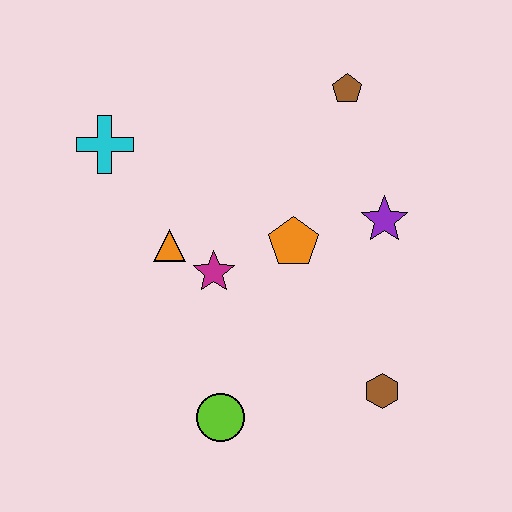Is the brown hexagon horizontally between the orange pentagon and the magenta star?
No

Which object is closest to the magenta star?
The orange triangle is closest to the magenta star.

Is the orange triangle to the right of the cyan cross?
Yes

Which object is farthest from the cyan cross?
The brown hexagon is farthest from the cyan cross.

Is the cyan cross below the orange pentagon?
No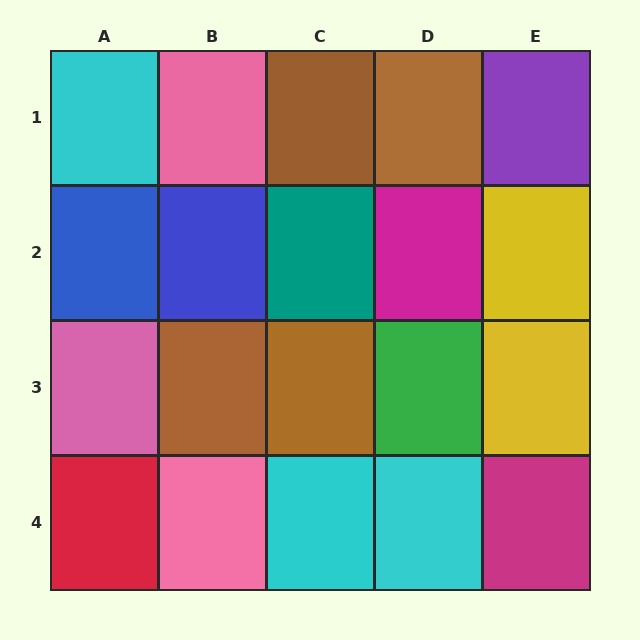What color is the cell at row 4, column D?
Cyan.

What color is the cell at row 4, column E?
Magenta.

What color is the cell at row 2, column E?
Yellow.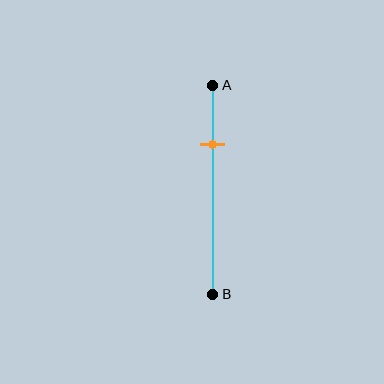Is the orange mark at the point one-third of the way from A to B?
No, the mark is at about 30% from A, not at the 33% one-third point.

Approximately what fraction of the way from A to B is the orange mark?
The orange mark is approximately 30% of the way from A to B.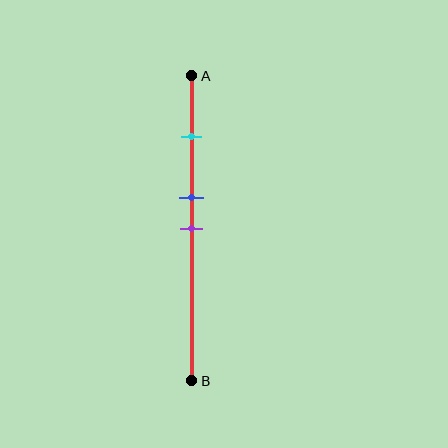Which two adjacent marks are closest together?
The blue and purple marks are the closest adjacent pair.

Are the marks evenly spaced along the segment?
No, the marks are not evenly spaced.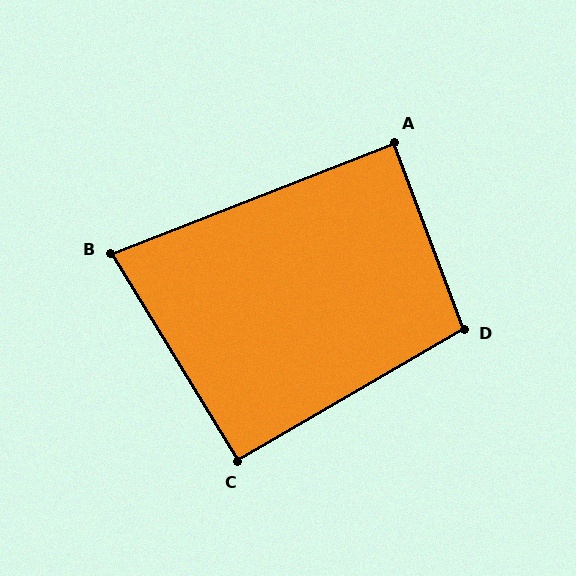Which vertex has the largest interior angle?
D, at approximately 100 degrees.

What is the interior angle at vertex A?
Approximately 89 degrees (approximately right).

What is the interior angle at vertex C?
Approximately 91 degrees (approximately right).